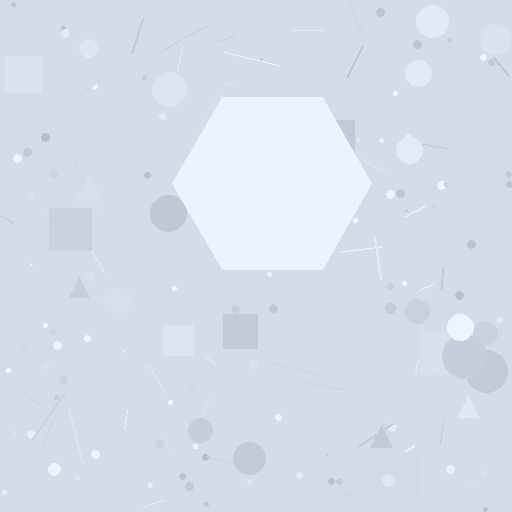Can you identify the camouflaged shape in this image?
The camouflaged shape is a hexagon.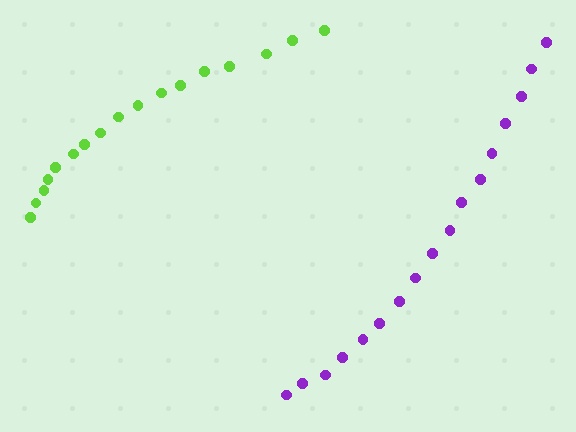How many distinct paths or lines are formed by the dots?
There are 2 distinct paths.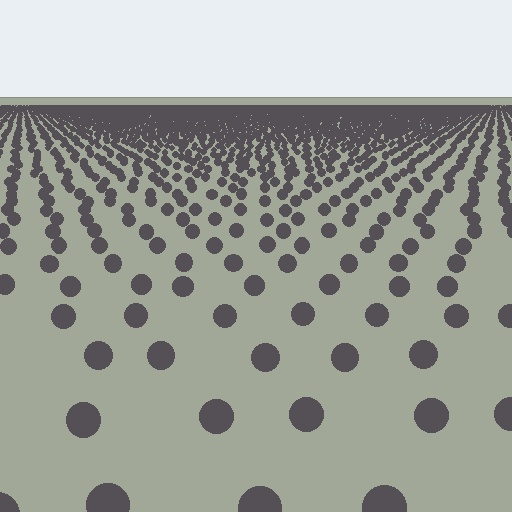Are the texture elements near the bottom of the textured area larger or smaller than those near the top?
Larger. Near the bottom, elements are closer to the viewer and appear at a bigger on-screen size.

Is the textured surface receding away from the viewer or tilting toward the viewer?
The surface is receding away from the viewer. Texture elements get smaller and denser toward the top.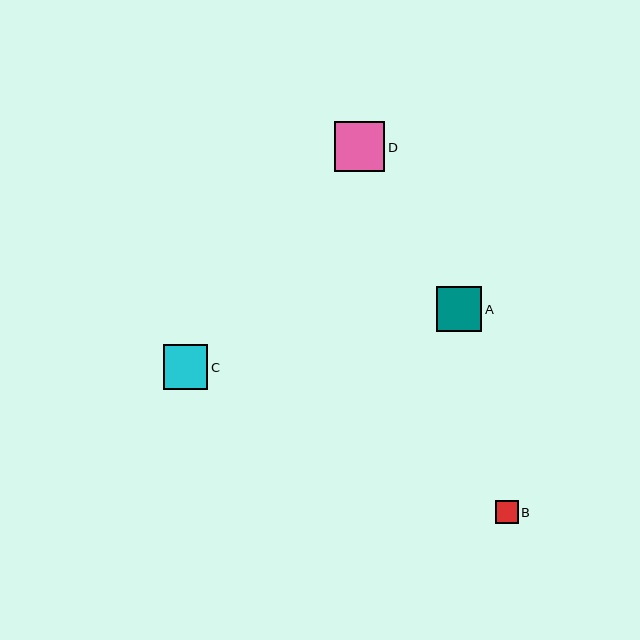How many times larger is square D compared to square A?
Square D is approximately 1.1 times the size of square A.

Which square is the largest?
Square D is the largest with a size of approximately 50 pixels.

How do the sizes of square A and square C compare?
Square A and square C are approximately the same size.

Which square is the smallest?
Square B is the smallest with a size of approximately 23 pixels.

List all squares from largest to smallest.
From largest to smallest: D, A, C, B.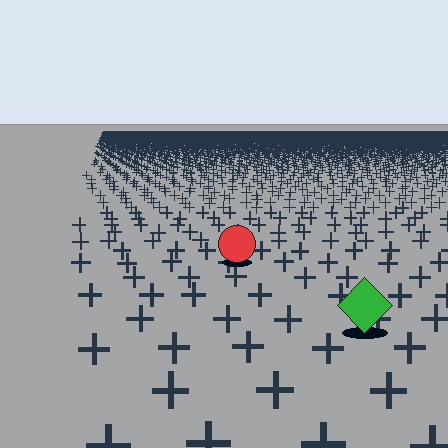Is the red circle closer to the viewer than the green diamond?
No. The green diamond is closer — you can tell from the texture gradient: the ground texture is coarser near it.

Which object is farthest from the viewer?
The red circle is farthest from the viewer. It appears smaller and the ground texture around it is denser.